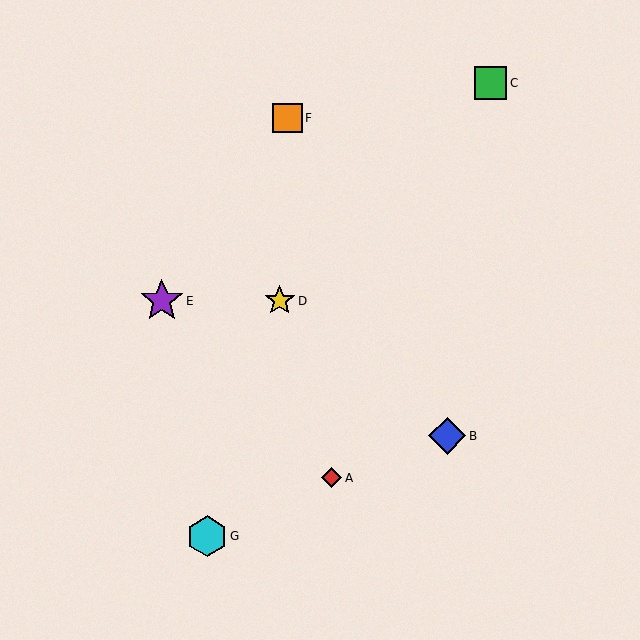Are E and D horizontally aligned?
Yes, both are at y≈301.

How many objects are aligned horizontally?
2 objects (D, E) are aligned horizontally.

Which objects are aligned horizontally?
Objects D, E are aligned horizontally.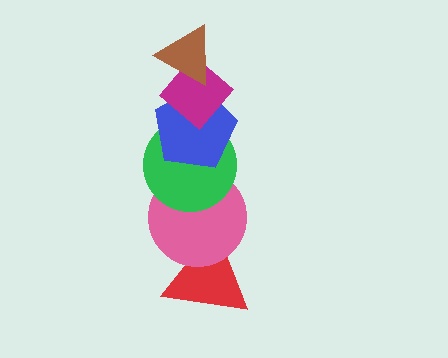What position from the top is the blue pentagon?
The blue pentagon is 3rd from the top.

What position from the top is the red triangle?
The red triangle is 6th from the top.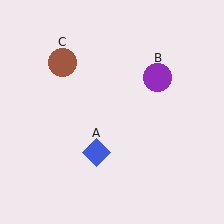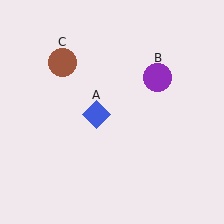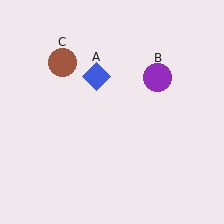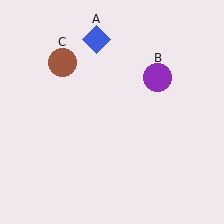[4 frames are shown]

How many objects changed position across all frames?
1 object changed position: blue diamond (object A).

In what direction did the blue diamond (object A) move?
The blue diamond (object A) moved up.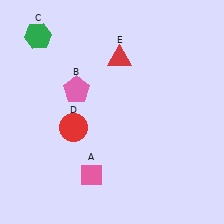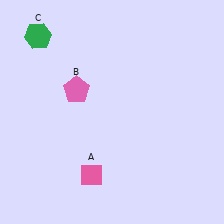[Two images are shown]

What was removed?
The red triangle (E), the red circle (D) were removed in Image 2.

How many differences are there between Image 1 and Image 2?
There are 2 differences between the two images.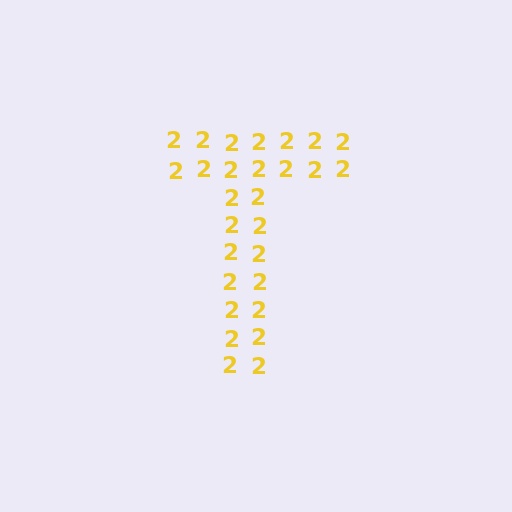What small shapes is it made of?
It is made of small digit 2's.